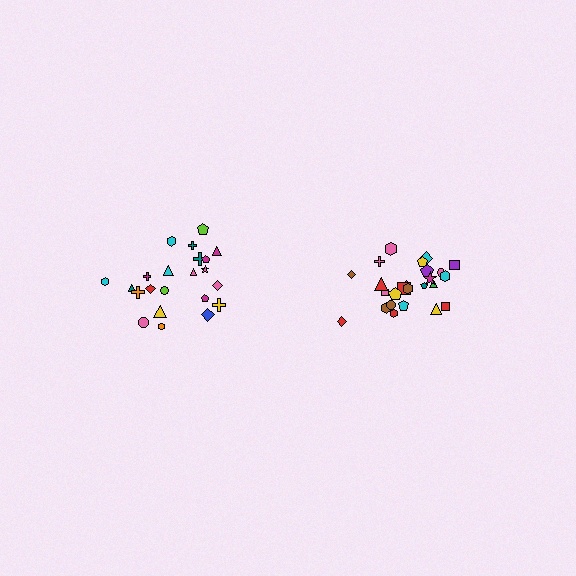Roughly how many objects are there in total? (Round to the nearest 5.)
Roughly 45 objects in total.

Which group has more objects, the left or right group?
The right group.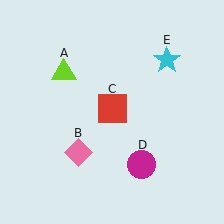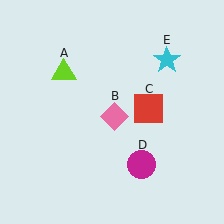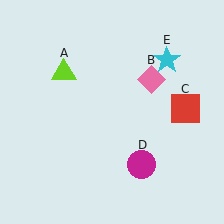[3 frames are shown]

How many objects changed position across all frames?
2 objects changed position: pink diamond (object B), red square (object C).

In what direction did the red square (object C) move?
The red square (object C) moved right.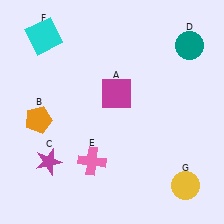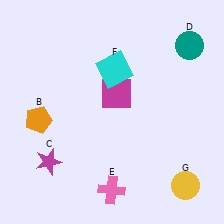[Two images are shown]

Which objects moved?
The objects that moved are: the pink cross (E), the cyan square (F).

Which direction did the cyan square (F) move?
The cyan square (F) moved right.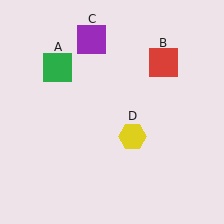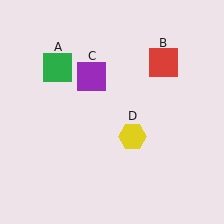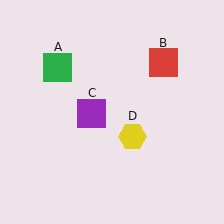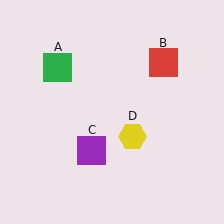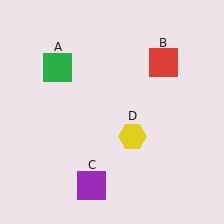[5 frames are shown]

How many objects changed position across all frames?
1 object changed position: purple square (object C).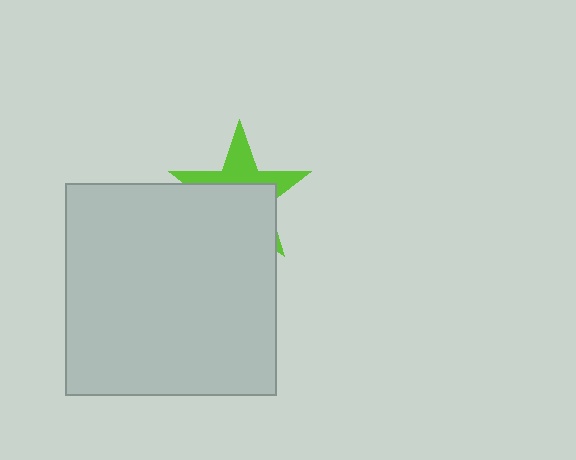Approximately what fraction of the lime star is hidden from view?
Roughly 60% of the lime star is hidden behind the light gray square.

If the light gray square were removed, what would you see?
You would see the complete lime star.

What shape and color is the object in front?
The object in front is a light gray square.